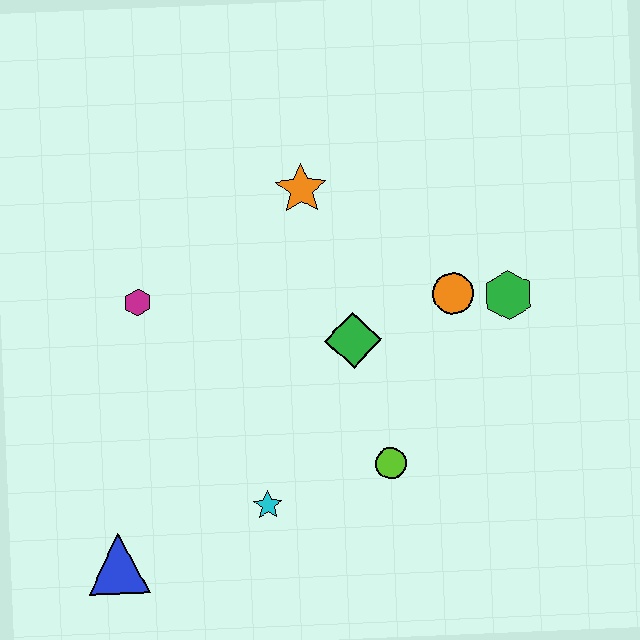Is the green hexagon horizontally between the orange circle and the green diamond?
No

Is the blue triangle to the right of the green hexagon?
No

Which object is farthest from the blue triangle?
The green hexagon is farthest from the blue triangle.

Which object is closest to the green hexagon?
The orange circle is closest to the green hexagon.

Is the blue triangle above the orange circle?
No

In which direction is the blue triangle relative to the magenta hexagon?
The blue triangle is below the magenta hexagon.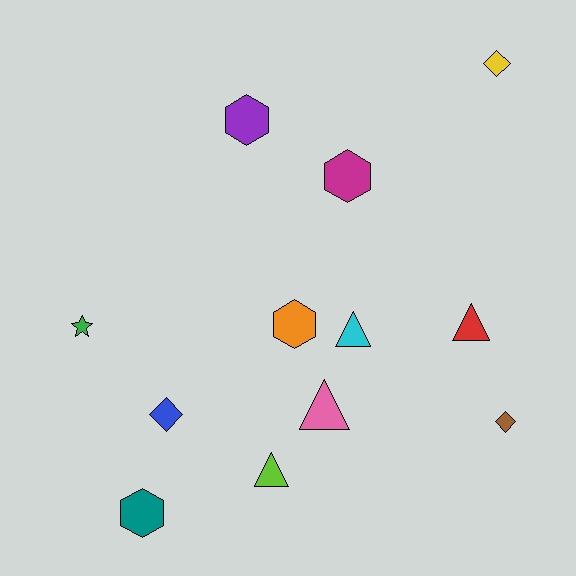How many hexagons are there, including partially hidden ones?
There are 4 hexagons.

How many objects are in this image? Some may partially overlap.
There are 12 objects.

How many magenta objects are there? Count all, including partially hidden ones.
There is 1 magenta object.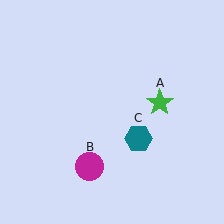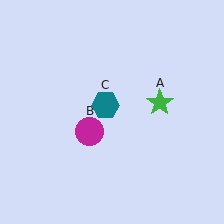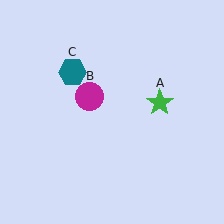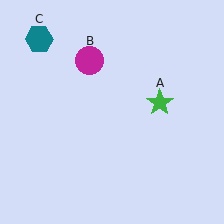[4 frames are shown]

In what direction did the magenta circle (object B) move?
The magenta circle (object B) moved up.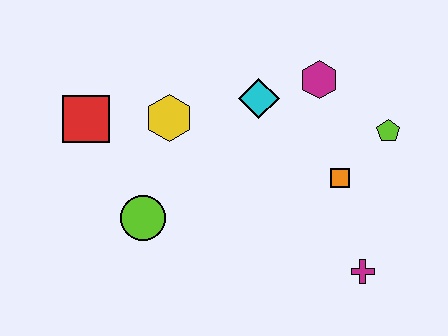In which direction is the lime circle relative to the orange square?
The lime circle is to the left of the orange square.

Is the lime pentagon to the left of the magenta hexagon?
No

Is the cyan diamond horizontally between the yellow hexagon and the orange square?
Yes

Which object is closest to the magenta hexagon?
The cyan diamond is closest to the magenta hexagon.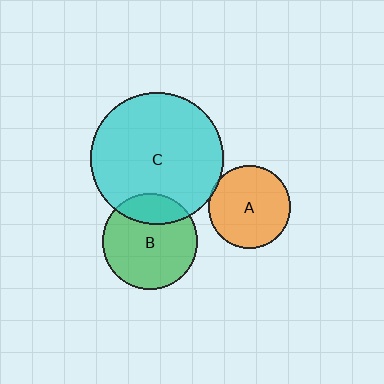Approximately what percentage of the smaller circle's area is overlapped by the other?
Approximately 5%.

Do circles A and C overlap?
Yes.